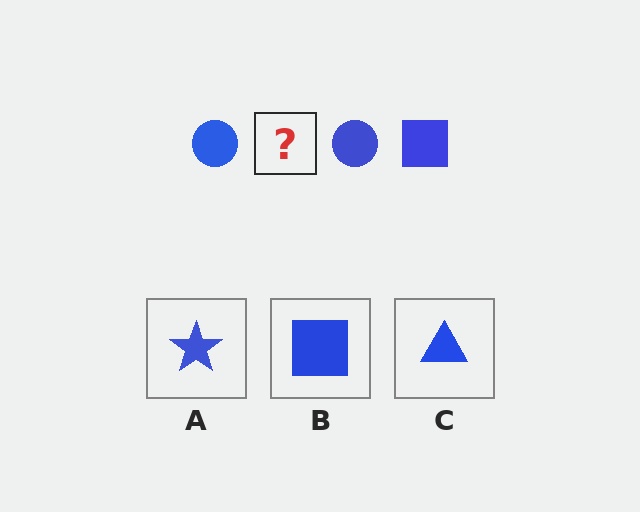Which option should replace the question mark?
Option B.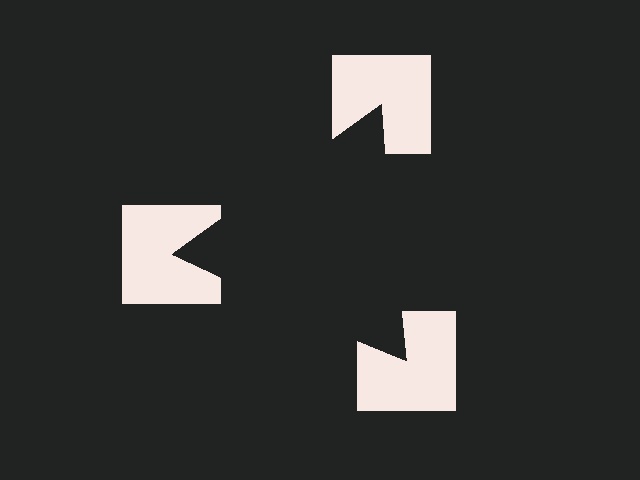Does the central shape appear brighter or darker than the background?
It typically appears slightly darker than the background, even though no actual brightness change is drawn.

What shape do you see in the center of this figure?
An illusory triangle — its edges are inferred from the aligned wedge cuts in the notched squares, not physically drawn.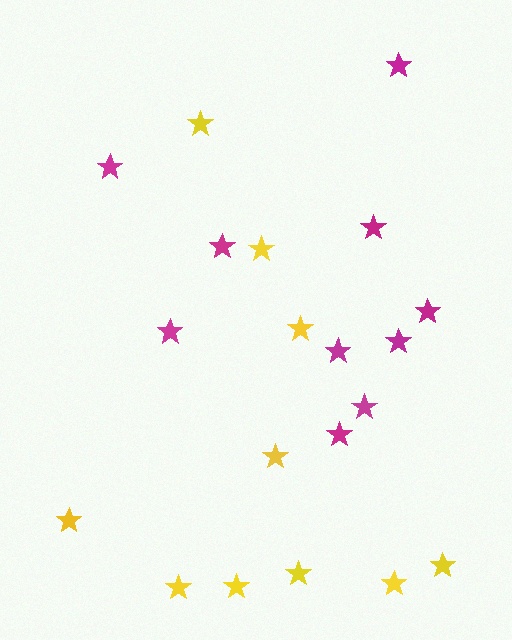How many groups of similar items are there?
There are 2 groups: one group of yellow stars (10) and one group of magenta stars (10).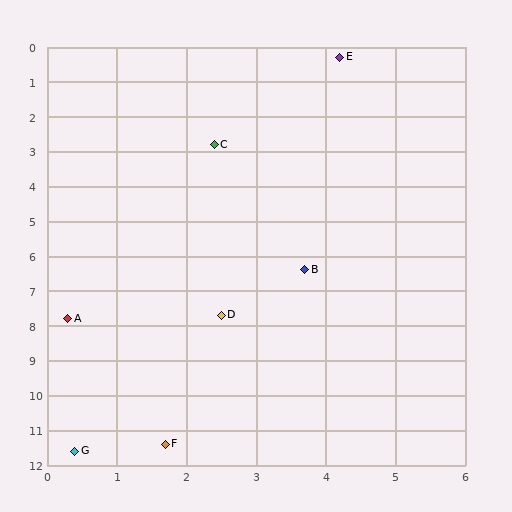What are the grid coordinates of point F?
Point F is at approximately (1.7, 11.4).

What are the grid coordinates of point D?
Point D is at approximately (2.5, 7.7).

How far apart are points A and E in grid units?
Points A and E are about 8.5 grid units apart.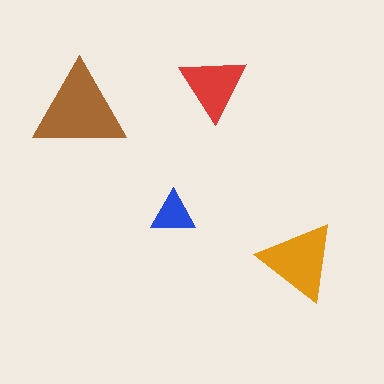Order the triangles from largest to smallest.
the brown one, the orange one, the red one, the blue one.